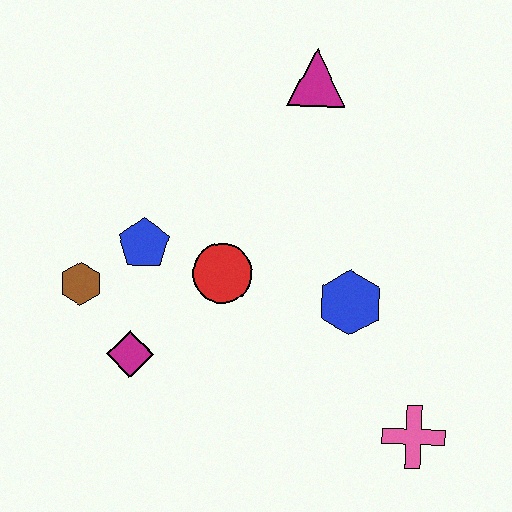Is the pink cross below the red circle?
Yes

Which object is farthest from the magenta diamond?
The magenta triangle is farthest from the magenta diamond.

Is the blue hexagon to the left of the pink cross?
Yes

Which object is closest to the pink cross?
The blue hexagon is closest to the pink cross.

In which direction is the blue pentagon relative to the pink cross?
The blue pentagon is to the left of the pink cross.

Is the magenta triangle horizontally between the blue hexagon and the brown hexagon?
Yes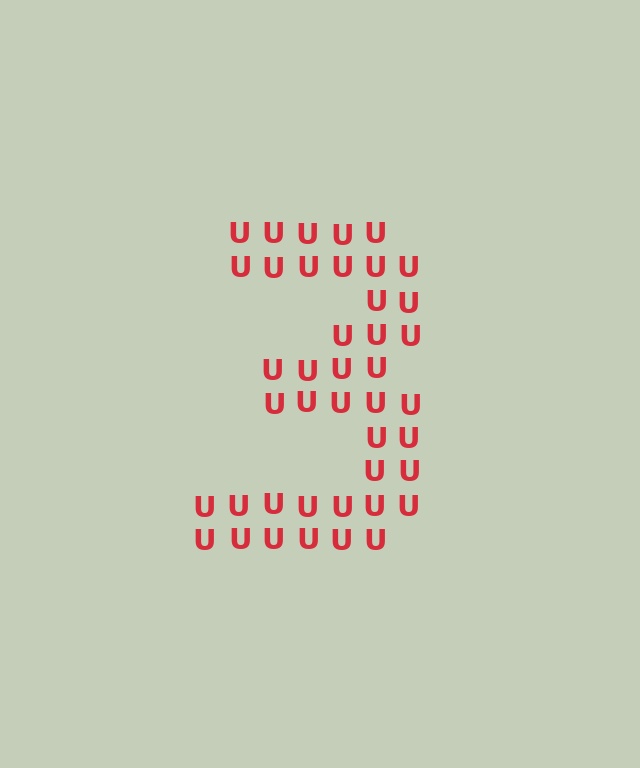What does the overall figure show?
The overall figure shows the digit 3.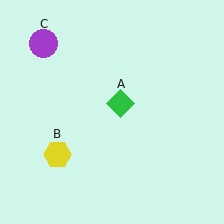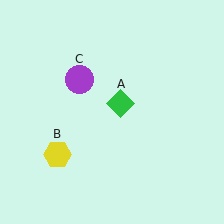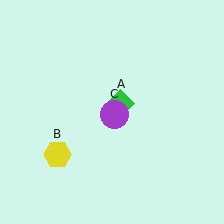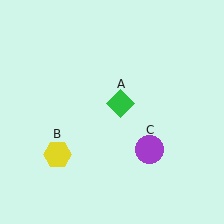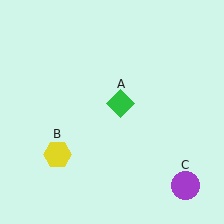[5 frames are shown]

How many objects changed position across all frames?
1 object changed position: purple circle (object C).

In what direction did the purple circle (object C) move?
The purple circle (object C) moved down and to the right.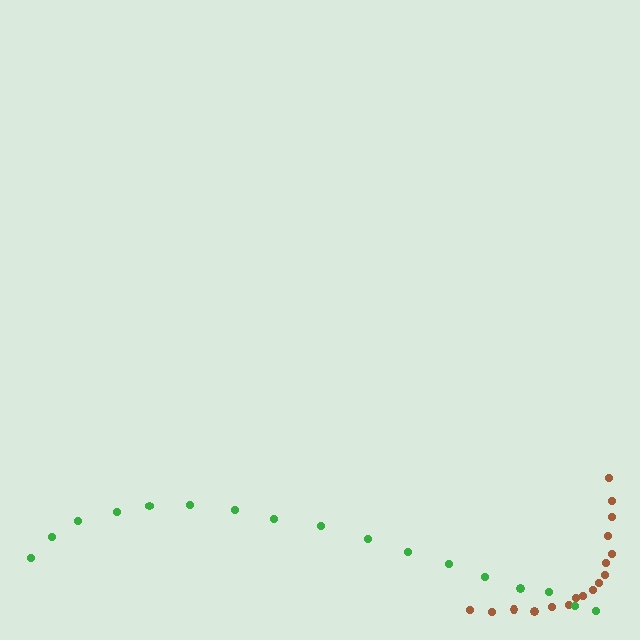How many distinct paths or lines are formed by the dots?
There are 2 distinct paths.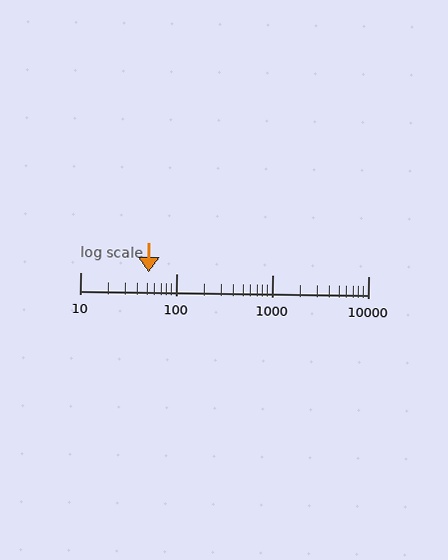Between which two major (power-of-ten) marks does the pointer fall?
The pointer is between 10 and 100.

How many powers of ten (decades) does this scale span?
The scale spans 3 decades, from 10 to 10000.